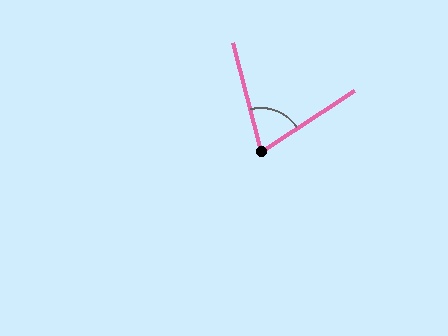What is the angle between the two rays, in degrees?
Approximately 71 degrees.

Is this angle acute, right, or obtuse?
It is acute.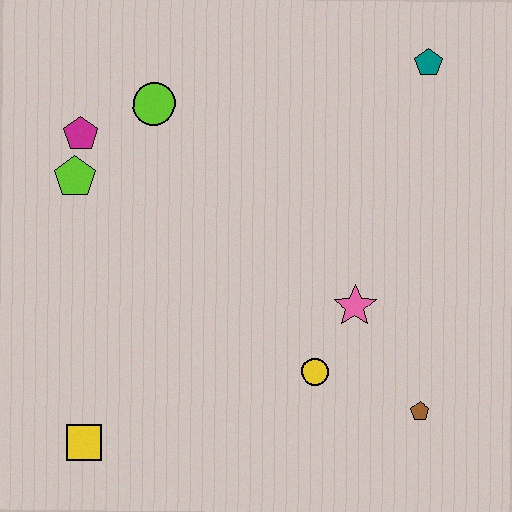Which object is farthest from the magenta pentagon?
The brown pentagon is farthest from the magenta pentagon.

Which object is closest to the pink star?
The yellow circle is closest to the pink star.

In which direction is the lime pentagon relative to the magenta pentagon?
The lime pentagon is below the magenta pentagon.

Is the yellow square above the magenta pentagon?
No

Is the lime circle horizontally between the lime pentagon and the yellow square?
No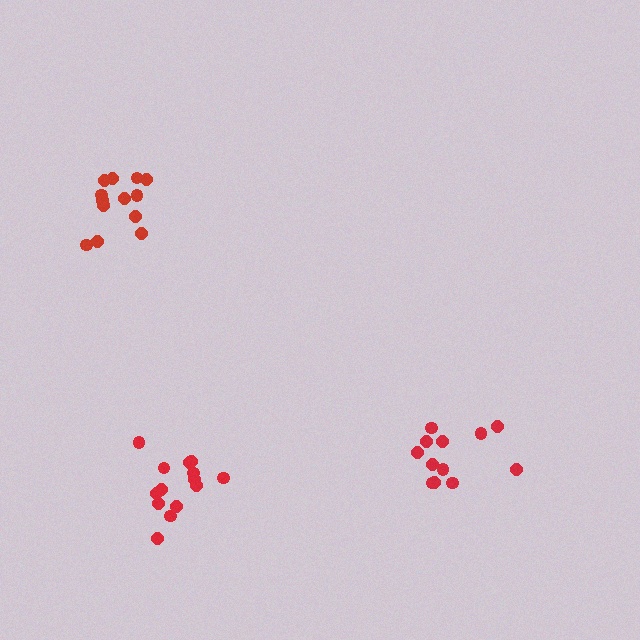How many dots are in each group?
Group 1: 14 dots, Group 2: 13 dots, Group 3: 12 dots (39 total).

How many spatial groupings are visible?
There are 3 spatial groupings.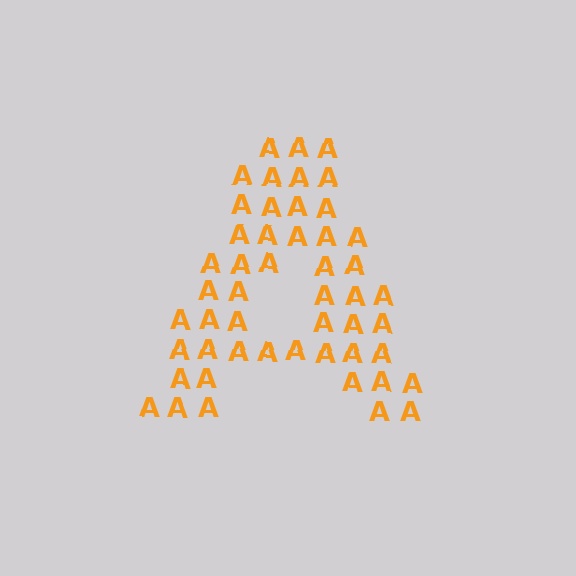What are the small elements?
The small elements are letter A's.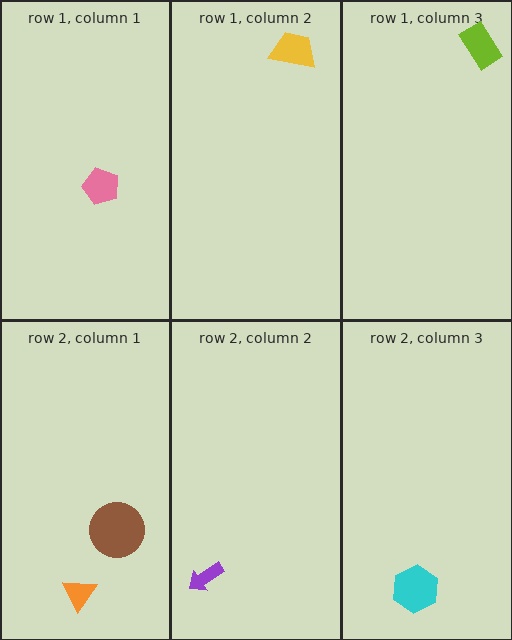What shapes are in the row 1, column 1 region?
The pink pentagon.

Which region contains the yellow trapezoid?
The row 1, column 2 region.